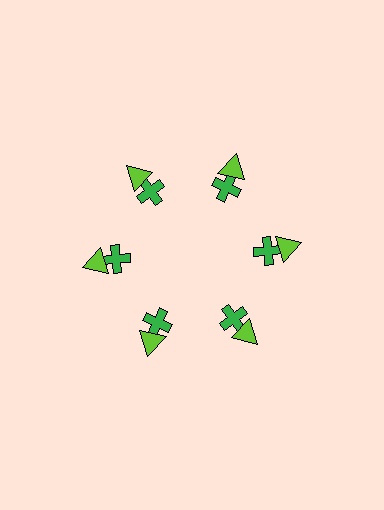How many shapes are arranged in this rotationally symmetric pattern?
There are 12 shapes, arranged in 6 groups of 2.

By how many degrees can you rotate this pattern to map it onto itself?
The pattern maps onto itself every 60 degrees of rotation.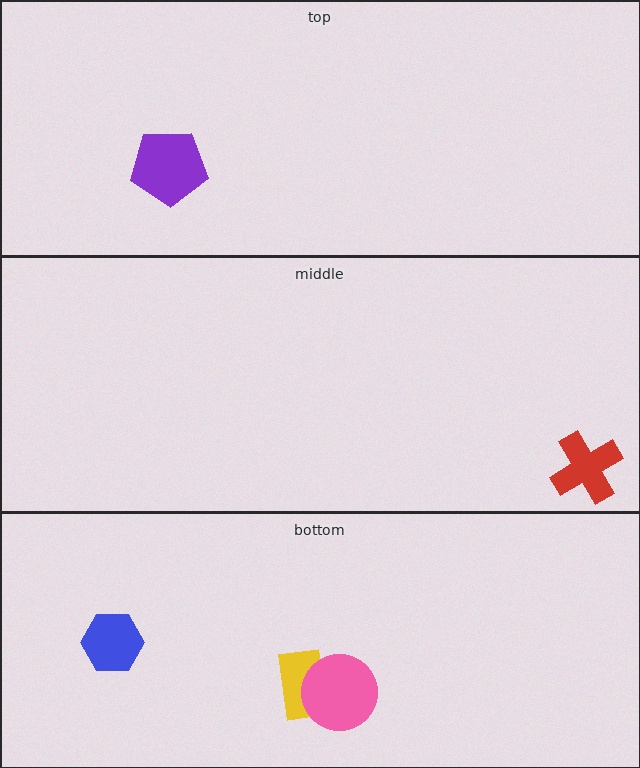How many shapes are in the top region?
1.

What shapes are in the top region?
The purple pentagon.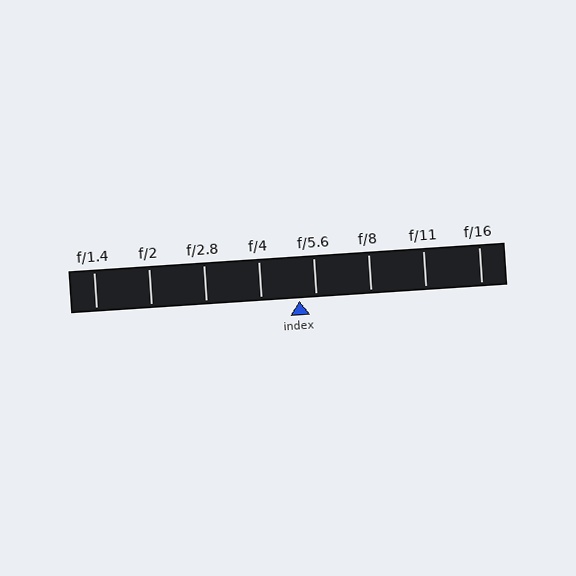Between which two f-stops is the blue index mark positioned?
The index mark is between f/4 and f/5.6.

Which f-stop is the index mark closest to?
The index mark is closest to f/5.6.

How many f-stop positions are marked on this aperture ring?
There are 8 f-stop positions marked.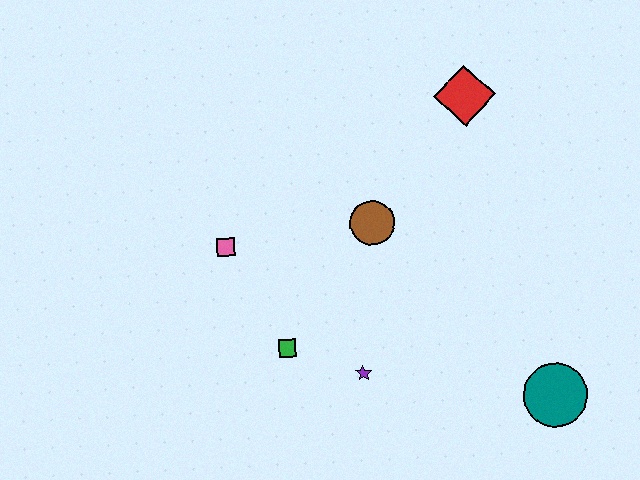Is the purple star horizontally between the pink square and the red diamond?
Yes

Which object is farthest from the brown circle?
The teal circle is farthest from the brown circle.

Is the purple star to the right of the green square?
Yes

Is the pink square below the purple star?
No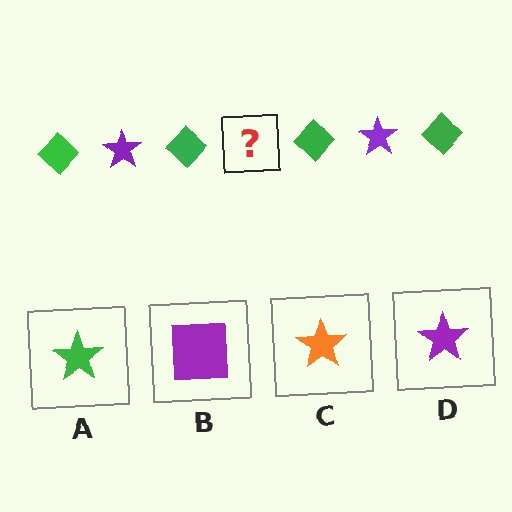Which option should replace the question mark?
Option D.